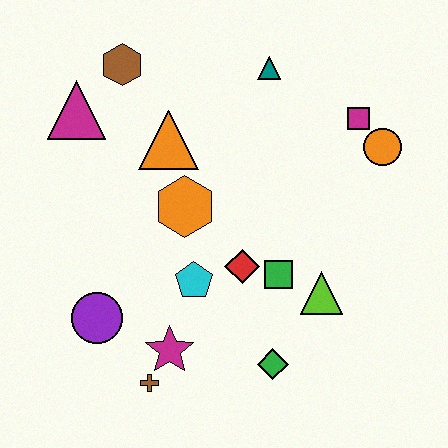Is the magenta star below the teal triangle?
Yes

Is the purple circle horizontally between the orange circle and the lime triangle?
No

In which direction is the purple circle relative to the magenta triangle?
The purple circle is below the magenta triangle.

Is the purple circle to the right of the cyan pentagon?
No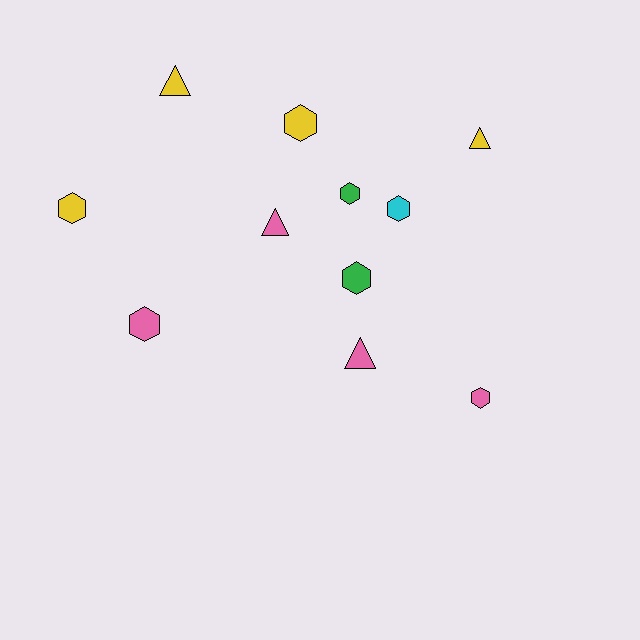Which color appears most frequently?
Yellow, with 4 objects.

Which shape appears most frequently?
Hexagon, with 7 objects.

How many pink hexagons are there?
There are 2 pink hexagons.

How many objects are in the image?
There are 11 objects.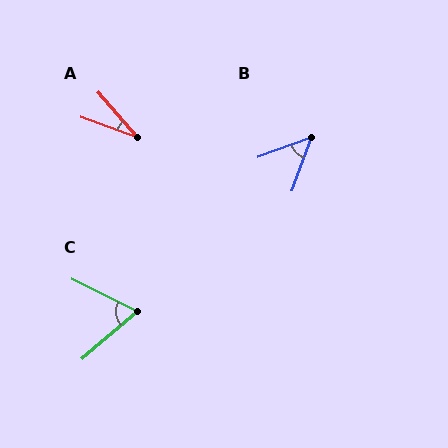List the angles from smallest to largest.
A (29°), B (51°), C (66°).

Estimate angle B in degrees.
Approximately 51 degrees.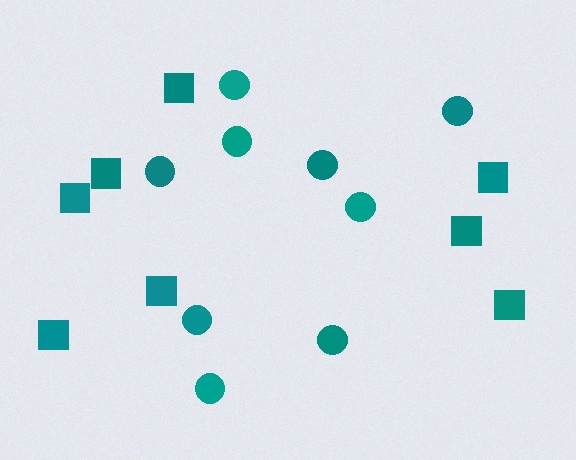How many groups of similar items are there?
There are 2 groups: one group of squares (8) and one group of circles (9).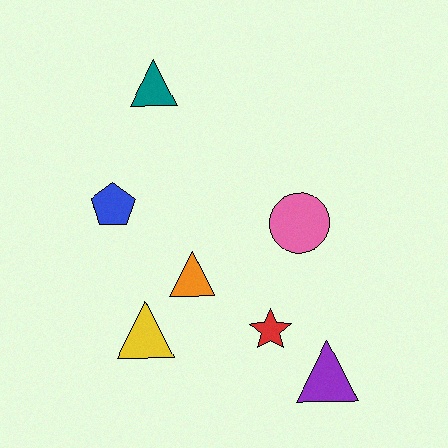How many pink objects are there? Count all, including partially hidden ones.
There is 1 pink object.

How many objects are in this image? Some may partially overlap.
There are 7 objects.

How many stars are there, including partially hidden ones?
There is 1 star.